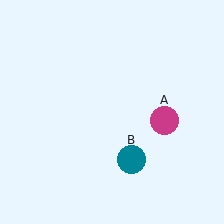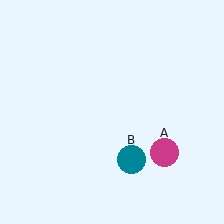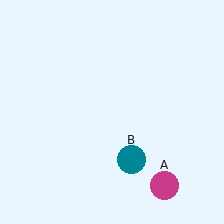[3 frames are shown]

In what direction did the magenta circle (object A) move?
The magenta circle (object A) moved down.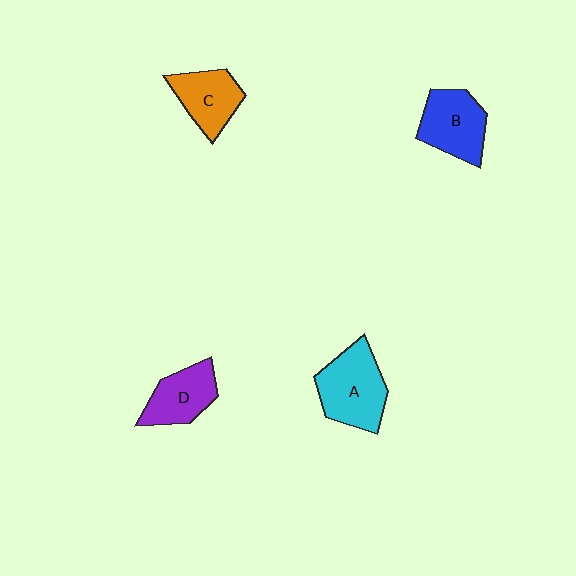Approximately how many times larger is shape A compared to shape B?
Approximately 1.2 times.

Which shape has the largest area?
Shape A (cyan).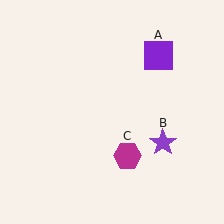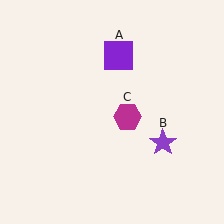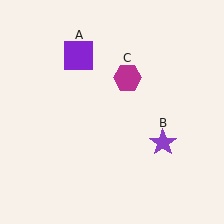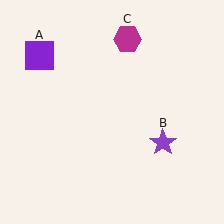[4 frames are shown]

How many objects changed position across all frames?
2 objects changed position: purple square (object A), magenta hexagon (object C).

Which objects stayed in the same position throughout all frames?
Purple star (object B) remained stationary.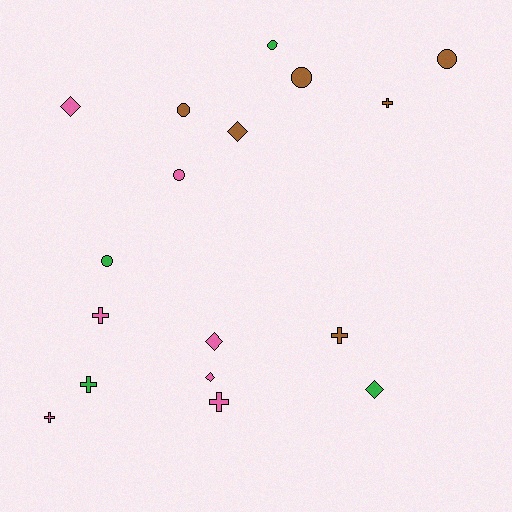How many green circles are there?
There are 2 green circles.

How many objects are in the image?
There are 17 objects.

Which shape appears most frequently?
Cross, with 6 objects.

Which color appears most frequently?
Pink, with 7 objects.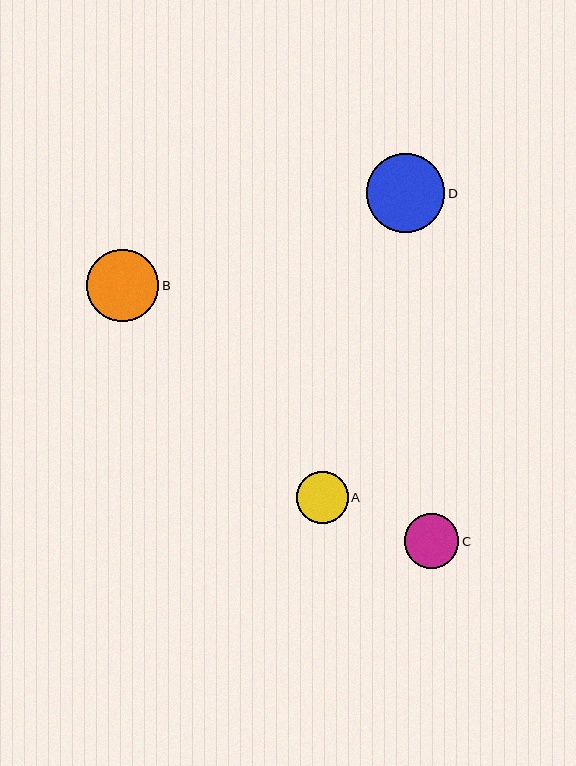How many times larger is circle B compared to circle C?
Circle B is approximately 1.3 times the size of circle C.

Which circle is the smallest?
Circle A is the smallest with a size of approximately 52 pixels.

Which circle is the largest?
Circle D is the largest with a size of approximately 78 pixels.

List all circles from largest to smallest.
From largest to smallest: D, B, C, A.